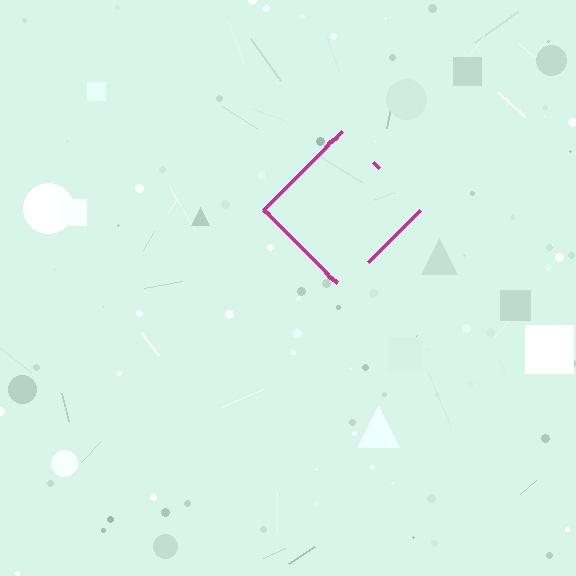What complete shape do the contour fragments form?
The contour fragments form a diamond.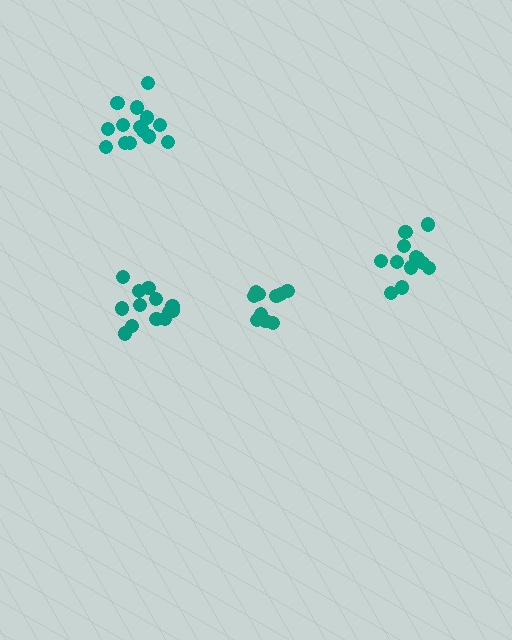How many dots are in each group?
Group 1: 10 dots, Group 2: 13 dots, Group 3: 13 dots, Group 4: 14 dots (50 total).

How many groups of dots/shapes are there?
There are 4 groups.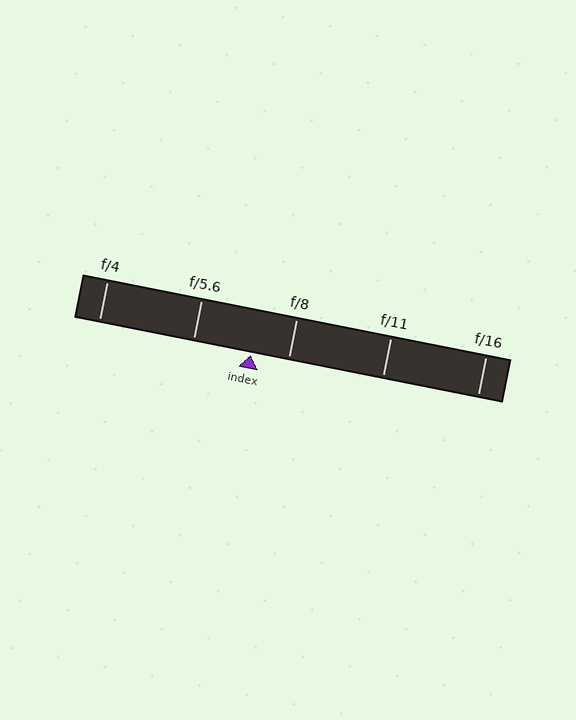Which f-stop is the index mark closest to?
The index mark is closest to f/8.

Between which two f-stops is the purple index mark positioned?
The index mark is between f/5.6 and f/8.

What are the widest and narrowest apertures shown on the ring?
The widest aperture shown is f/4 and the narrowest is f/16.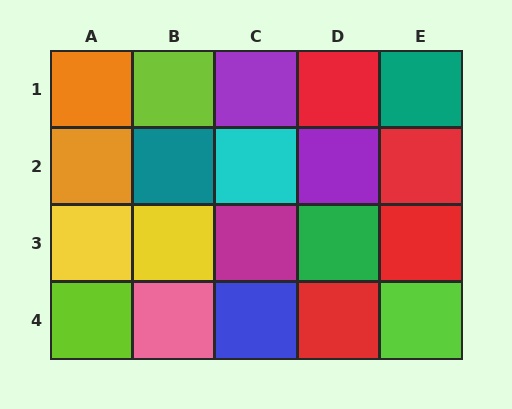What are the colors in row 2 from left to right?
Orange, teal, cyan, purple, red.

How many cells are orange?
2 cells are orange.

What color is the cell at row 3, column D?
Green.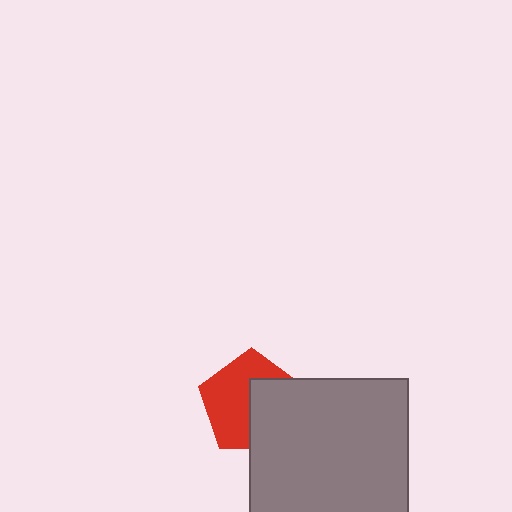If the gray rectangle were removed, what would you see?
You would see the complete red pentagon.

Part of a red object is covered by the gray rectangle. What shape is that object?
It is a pentagon.